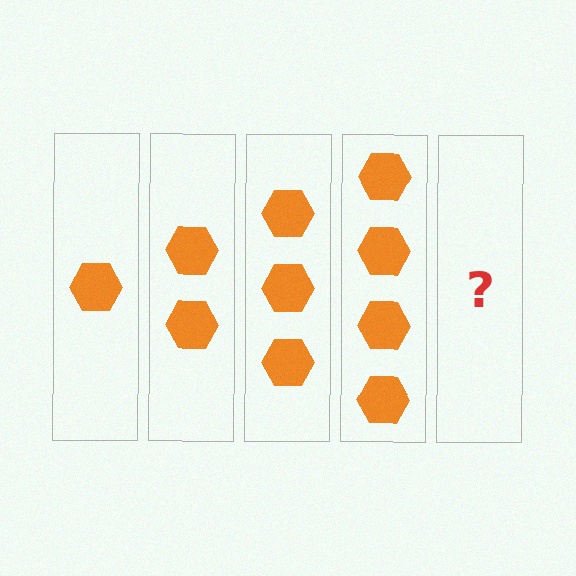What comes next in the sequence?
The next element should be 5 hexagons.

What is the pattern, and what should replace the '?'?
The pattern is that each step adds one more hexagon. The '?' should be 5 hexagons.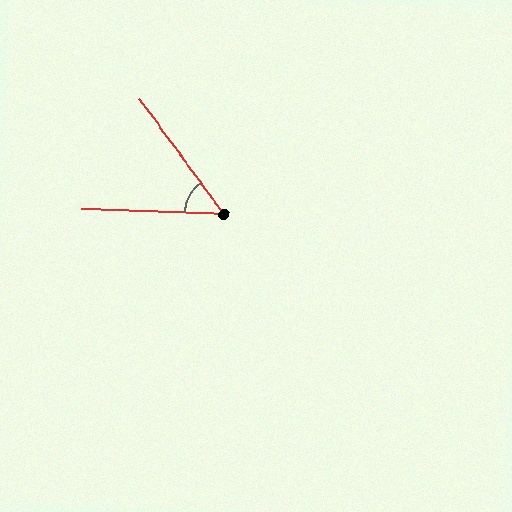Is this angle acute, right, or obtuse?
It is acute.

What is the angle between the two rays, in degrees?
Approximately 52 degrees.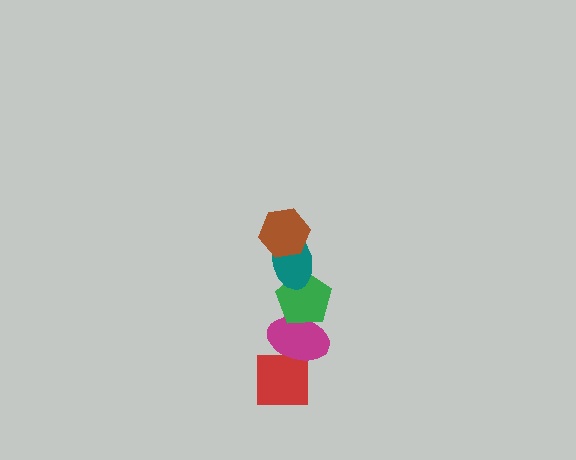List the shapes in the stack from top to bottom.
From top to bottom: the brown hexagon, the teal ellipse, the green pentagon, the magenta ellipse, the red square.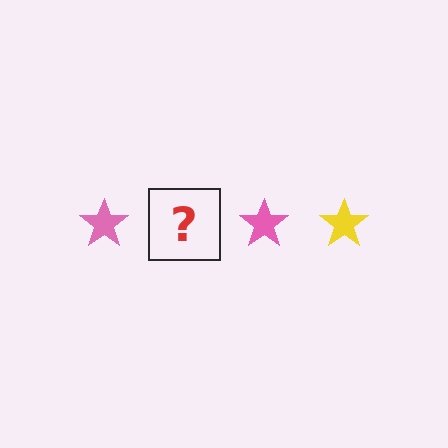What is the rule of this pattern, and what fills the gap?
The rule is that the pattern cycles through pink, yellow stars. The gap should be filled with a yellow star.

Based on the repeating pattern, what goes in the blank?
The blank should be a yellow star.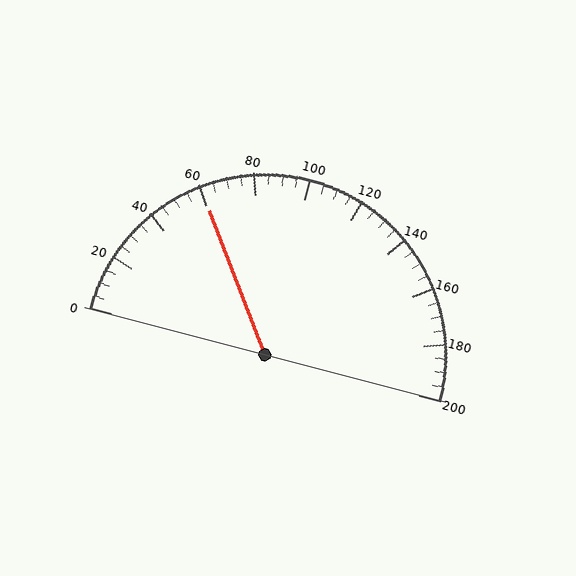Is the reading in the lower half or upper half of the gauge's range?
The reading is in the lower half of the range (0 to 200).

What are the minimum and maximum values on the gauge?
The gauge ranges from 0 to 200.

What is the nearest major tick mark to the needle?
The nearest major tick mark is 60.